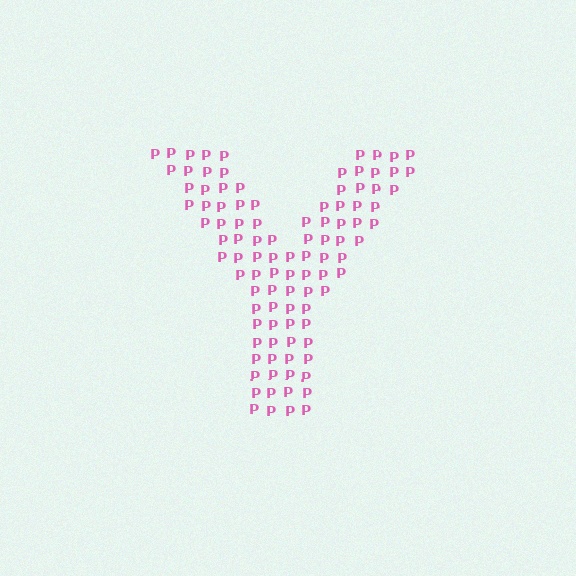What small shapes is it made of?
It is made of small letter P's.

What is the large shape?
The large shape is the letter Y.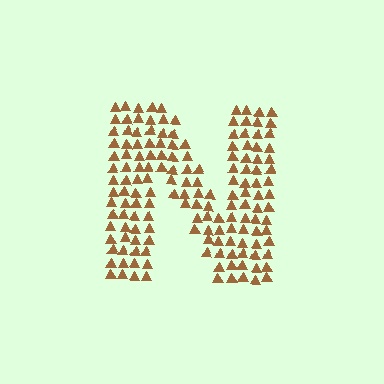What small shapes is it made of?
It is made of small triangles.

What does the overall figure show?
The overall figure shows the letter N.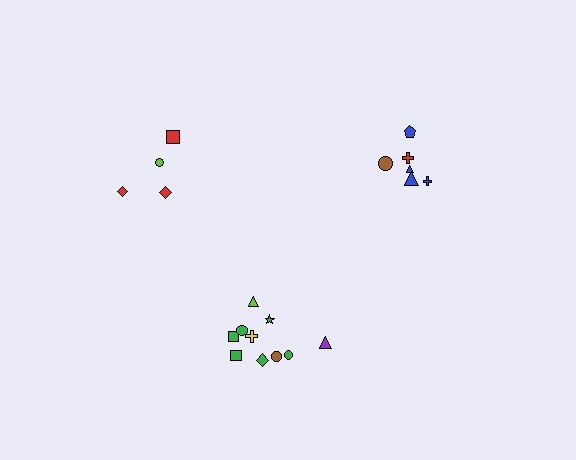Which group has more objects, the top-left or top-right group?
The top-right group.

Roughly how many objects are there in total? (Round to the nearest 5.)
Roughly 20 objects in total.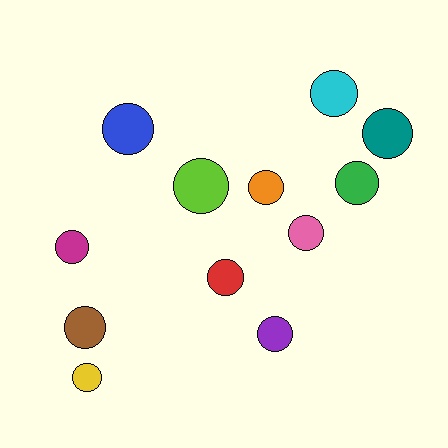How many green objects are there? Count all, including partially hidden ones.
There is 1 green object.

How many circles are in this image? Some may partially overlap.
There are 12 circles.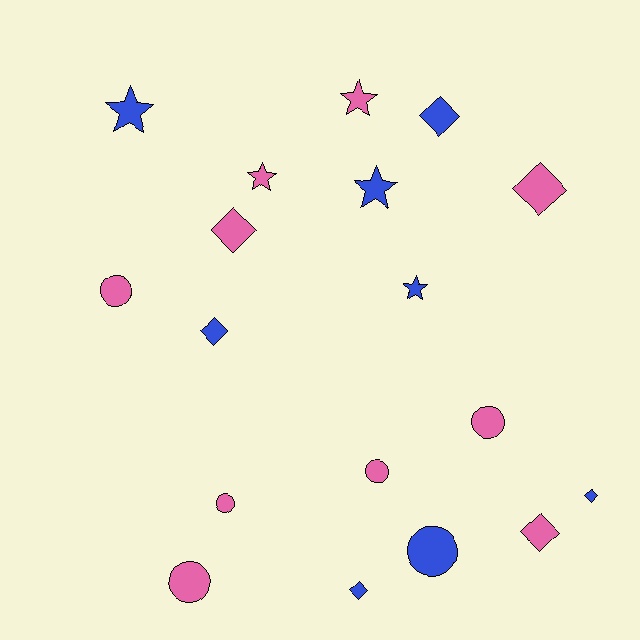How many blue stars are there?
There are 3 blue stars.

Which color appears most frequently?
Pink, with 10 objects.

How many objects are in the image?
There are 18 objects.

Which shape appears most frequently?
Diamond, with 7 objects.